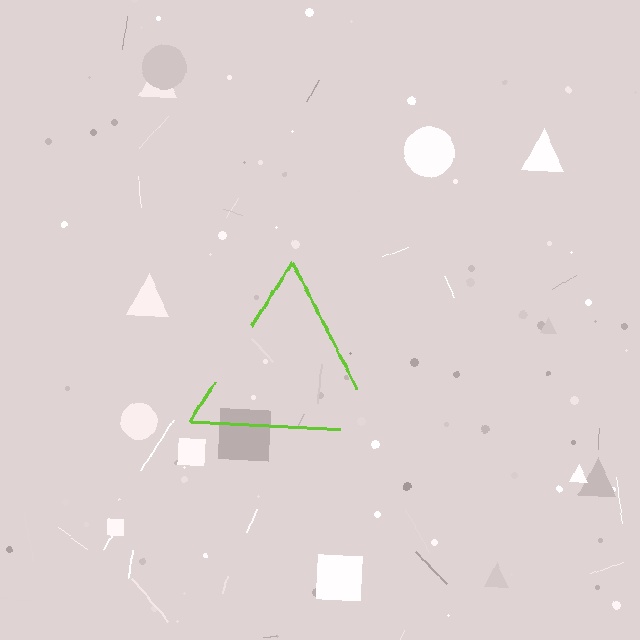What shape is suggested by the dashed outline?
The dashed outline suggests a triangle.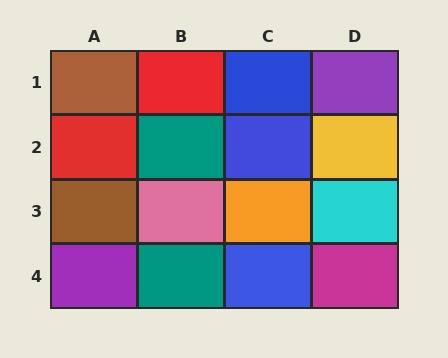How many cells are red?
2 cells are red.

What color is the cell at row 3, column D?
Cyan.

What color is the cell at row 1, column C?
Blue.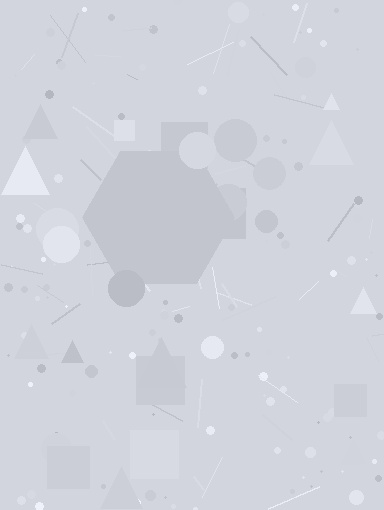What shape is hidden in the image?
A hexagon is hidden in the image.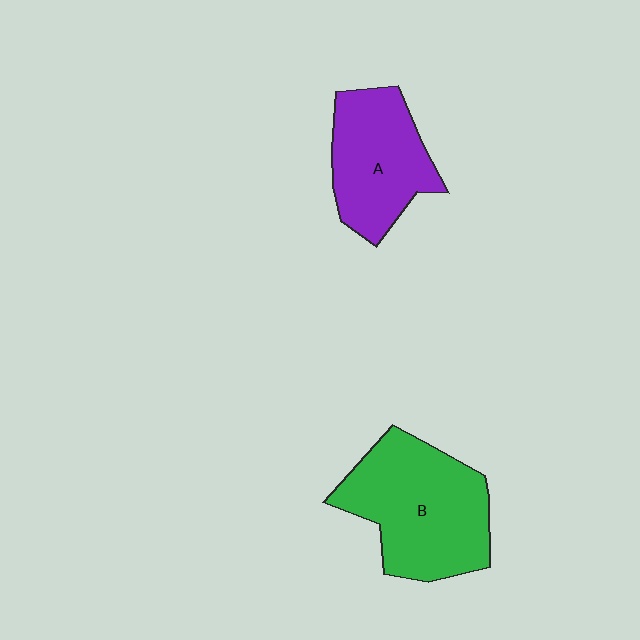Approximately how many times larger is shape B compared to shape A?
Approximately 1.4 times.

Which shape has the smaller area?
Shape A (purple).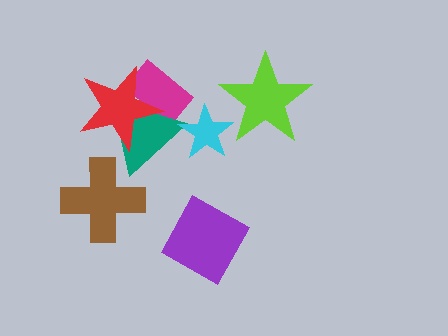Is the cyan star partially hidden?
Yes, it is partially covered by another shape.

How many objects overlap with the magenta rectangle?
2 objects overlap with the magenta rectangle.